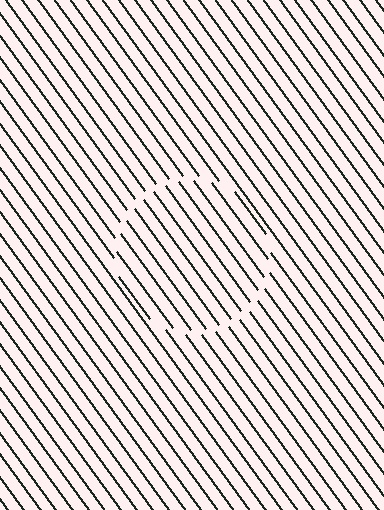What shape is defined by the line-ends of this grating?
An illusory circle. The interior of the shape contains the same grating, shifted by half a period — the contour is defined by the phase discontinuity where line-ends from the inner and outer gratings abut.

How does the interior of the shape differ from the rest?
The interior of the shape contains the same grating, shifted by half a period — the contour is defined by the phase discontinuity where line-ends from the inner and outer gratings abut.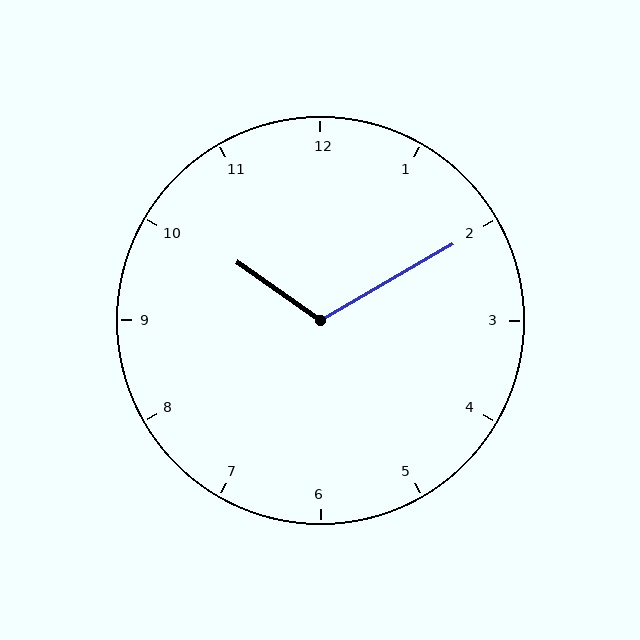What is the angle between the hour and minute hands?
Approximately 115 degrees.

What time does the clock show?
10:10.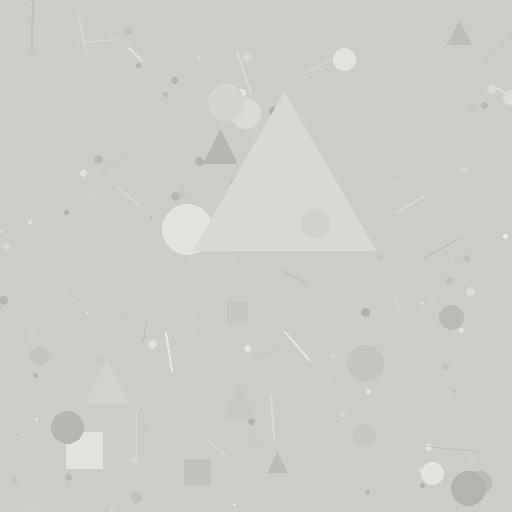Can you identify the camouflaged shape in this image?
The camouflaged shape is a triangle.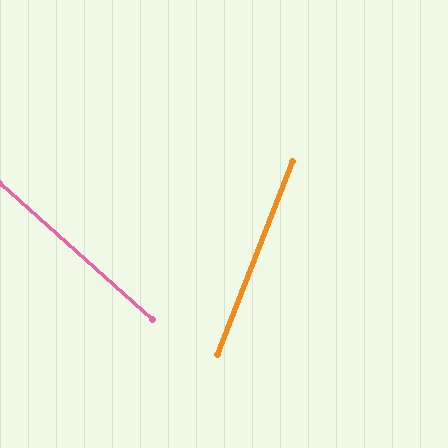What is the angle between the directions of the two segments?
Approximately 70 degrees.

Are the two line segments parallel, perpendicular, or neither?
Neither parallel nor perpendicular — they differ by about 70°.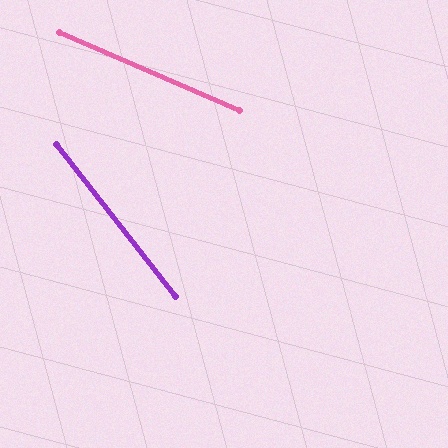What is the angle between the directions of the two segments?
Approximately 28 degrees.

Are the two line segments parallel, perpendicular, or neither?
Neither parallel nor perpendicular — they differ by about 28°.